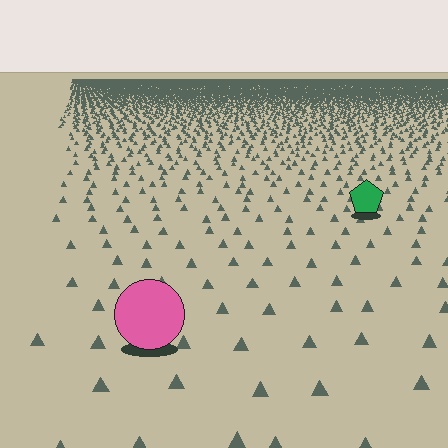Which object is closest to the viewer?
The pink circle is closest. The texture marks near it are larger and more spread out.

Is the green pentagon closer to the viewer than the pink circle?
No. The pink circle is closer — you can tell from the texture gradient: the ground texture is coarser near it.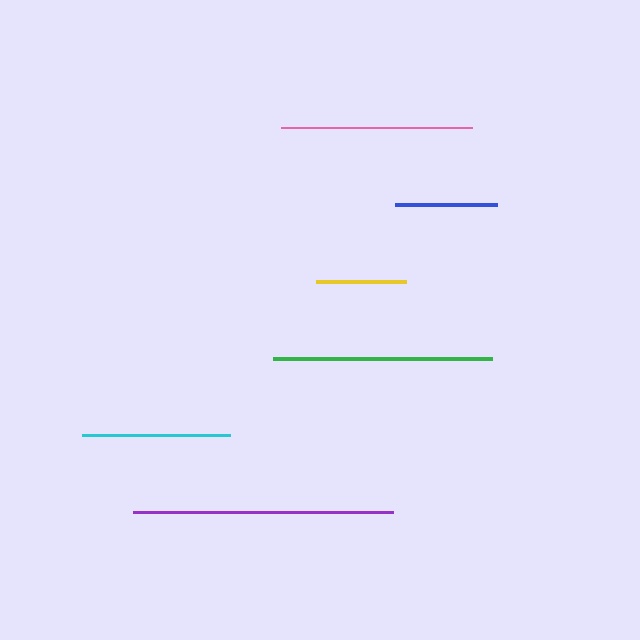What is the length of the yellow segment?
The yellow segment is approximately 90 pixels long.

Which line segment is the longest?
The purple line is the longest at approximately 259 pixels.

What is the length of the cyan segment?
The cyan segment is approximately 148 pixels long.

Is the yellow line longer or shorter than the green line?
The green line is longer than the yellow line.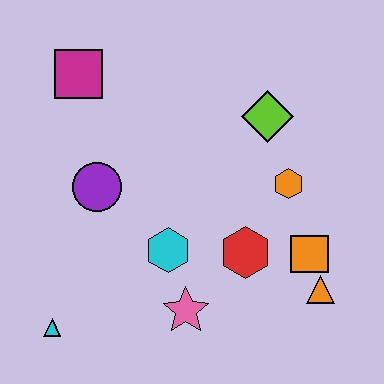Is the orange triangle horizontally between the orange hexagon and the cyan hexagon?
No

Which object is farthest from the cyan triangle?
The lime diamond is farthest from the cyan triangle.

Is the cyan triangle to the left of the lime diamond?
Yes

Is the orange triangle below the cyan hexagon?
Yes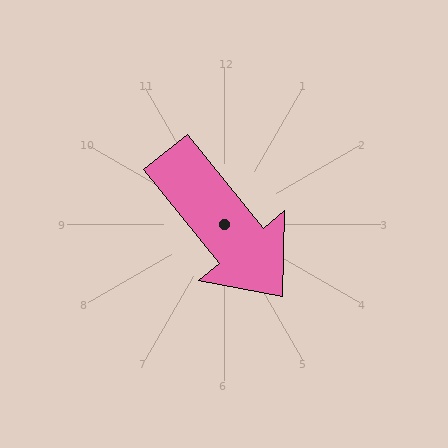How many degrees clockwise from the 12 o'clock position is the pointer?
Approximately 141 degrees.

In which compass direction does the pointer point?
Southeast.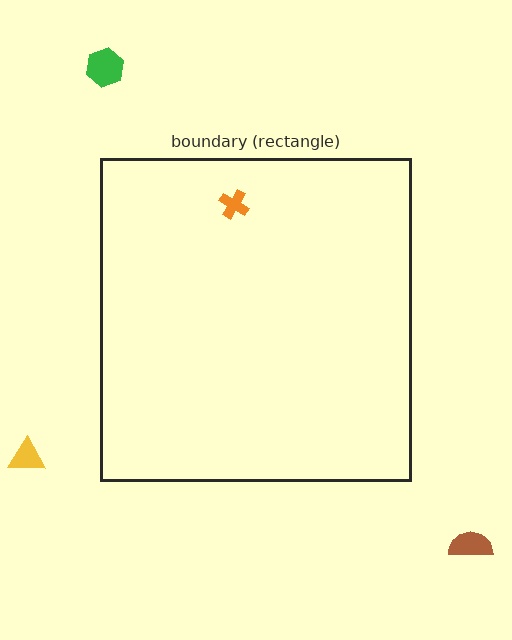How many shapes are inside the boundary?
1 inside, 3 outside.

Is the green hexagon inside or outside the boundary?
Outside.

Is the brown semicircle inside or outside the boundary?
Outside.